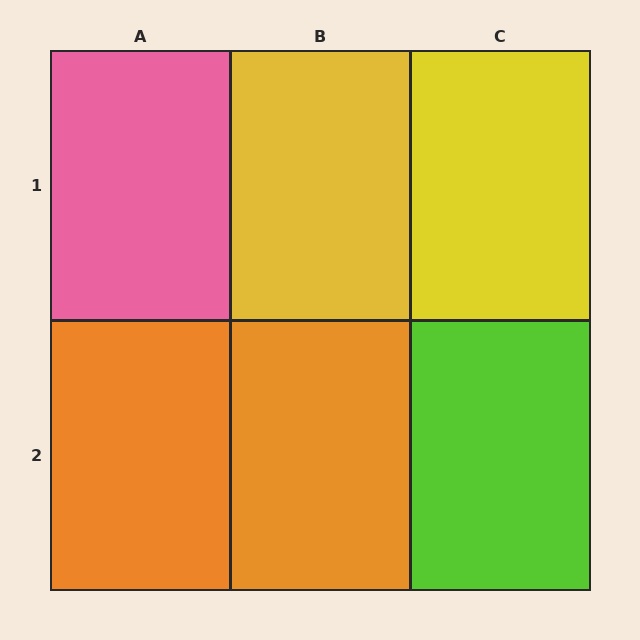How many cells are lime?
1 cell is lime.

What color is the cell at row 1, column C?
Yellow.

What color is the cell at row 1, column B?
Yellow.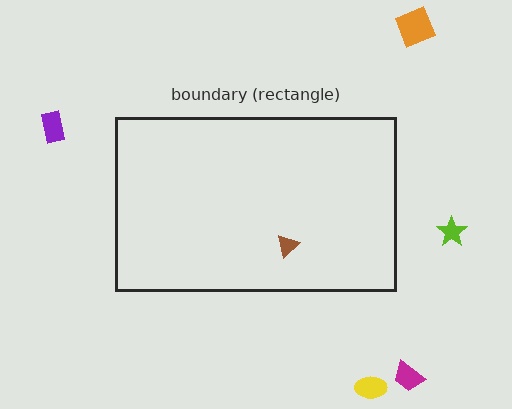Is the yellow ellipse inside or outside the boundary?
Outside.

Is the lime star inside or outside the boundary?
Outside.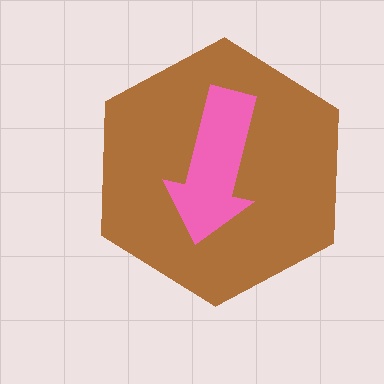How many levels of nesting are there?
2.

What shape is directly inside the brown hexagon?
The pink arrow.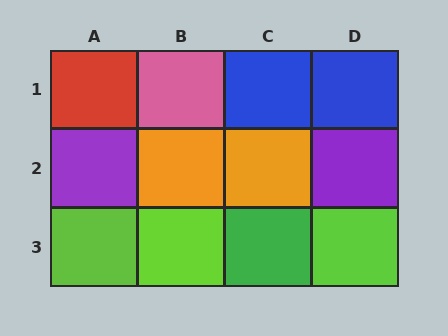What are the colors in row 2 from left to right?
Purple, orange, orange, purple.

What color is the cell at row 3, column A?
Lime.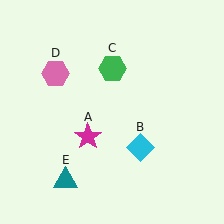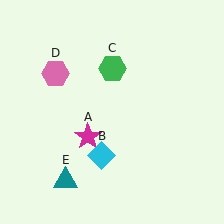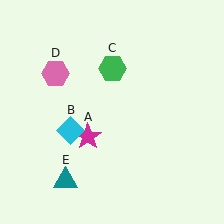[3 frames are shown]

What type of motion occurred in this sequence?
The cyan diamond (object B) rotated clockwise around the center of the scene.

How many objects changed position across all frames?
1 object changed position: cyan diamond (object B).